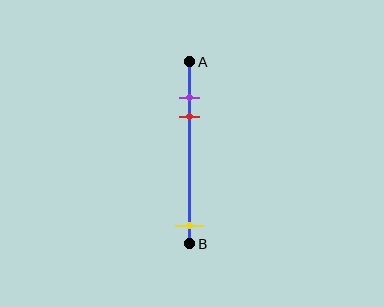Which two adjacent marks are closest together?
The purple and red marks are the closest adjacent pair.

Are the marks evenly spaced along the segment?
No, the marks are not evenly spaced.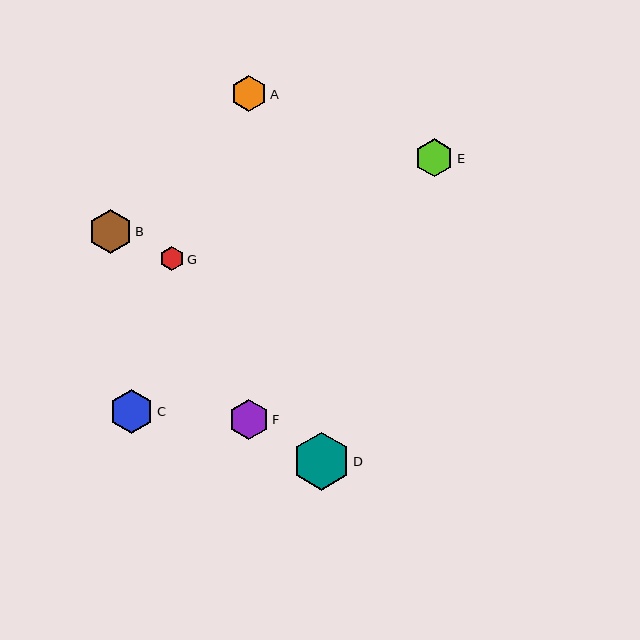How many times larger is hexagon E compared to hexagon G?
Hexagon E is approximately 1.6 times the size of hexagon G.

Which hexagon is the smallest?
Hexagon G is the smallest with a size of approximately 24 pixels.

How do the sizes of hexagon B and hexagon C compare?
Hexagon B and hexagon C are approximately the same size.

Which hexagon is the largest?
Hexagon D is the largest with a size of approximately 58 pixels.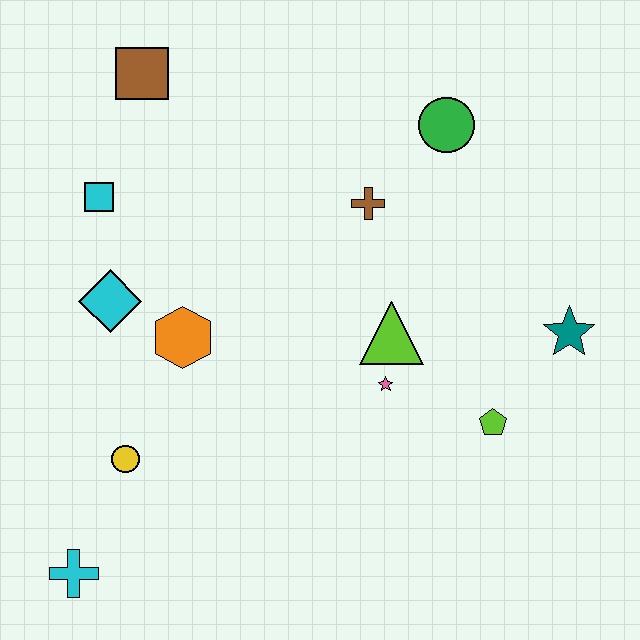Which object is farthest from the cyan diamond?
The teal star is farthest from the cyan diamond.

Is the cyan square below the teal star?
No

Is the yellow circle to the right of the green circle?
No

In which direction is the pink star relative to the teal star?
The pink star is to the left of the teal star.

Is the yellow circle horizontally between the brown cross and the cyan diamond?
Yes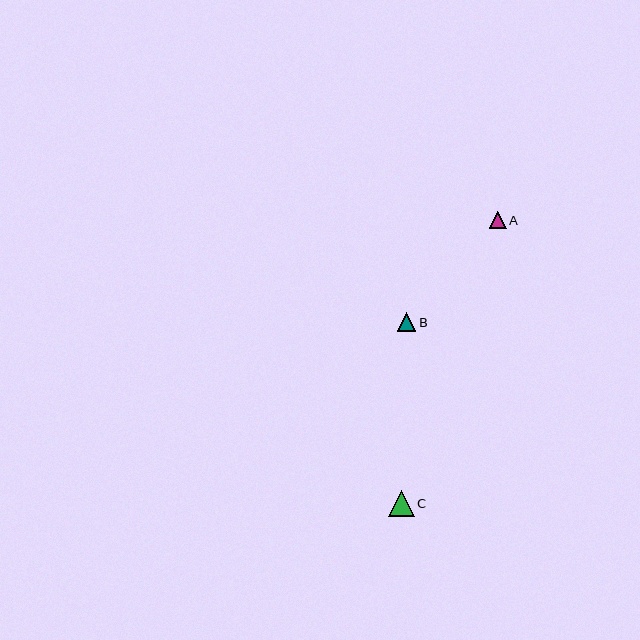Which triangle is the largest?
Triangle C is the largest with a size of approximately 25 pixels.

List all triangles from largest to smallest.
From largest to smallest: C, B, A.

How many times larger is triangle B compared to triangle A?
Triangle B is approximately 1.1 times the size of triangle A.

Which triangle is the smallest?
Triangle A is the smallest with a size of approximately 16 pixels.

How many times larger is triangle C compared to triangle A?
Triangle C is approximately 1.6 times the size of triangle A.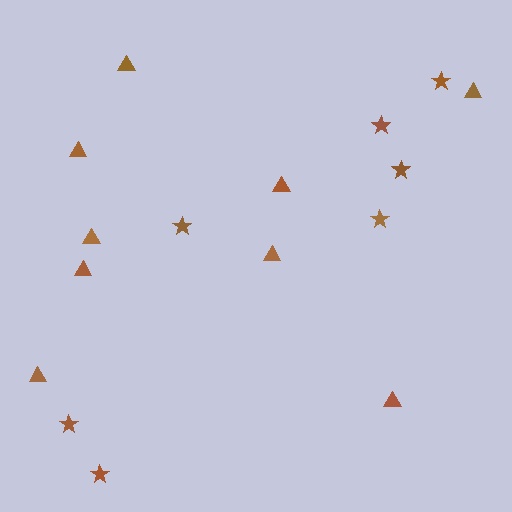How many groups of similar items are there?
There are 2 groups: one group of stars (7) and one group of triangles (9).